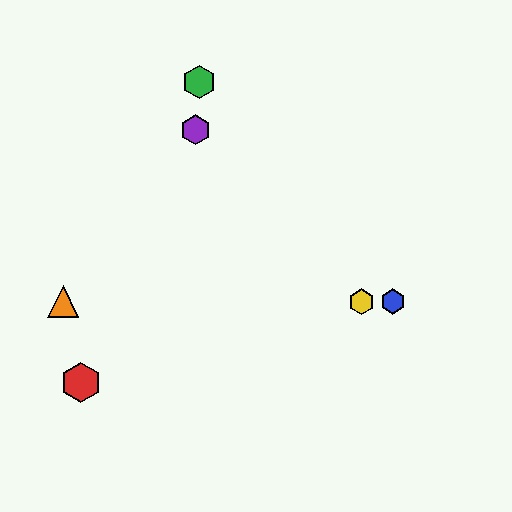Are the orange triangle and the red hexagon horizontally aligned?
No, the orange triangle is at y≈302 and the red hexagon is at y≈383.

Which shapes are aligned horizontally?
The blue hexagon, the yellow hexagon, the orange triangle are aligned horizontally.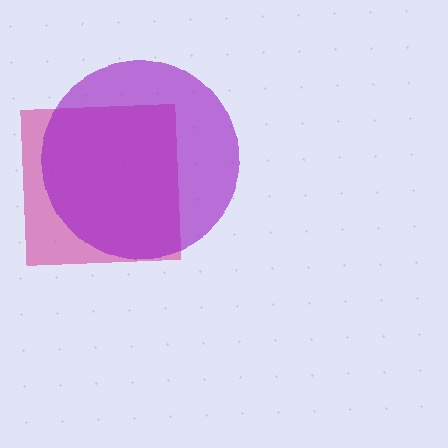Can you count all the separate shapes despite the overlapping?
Yes, there are 2 separate shapes.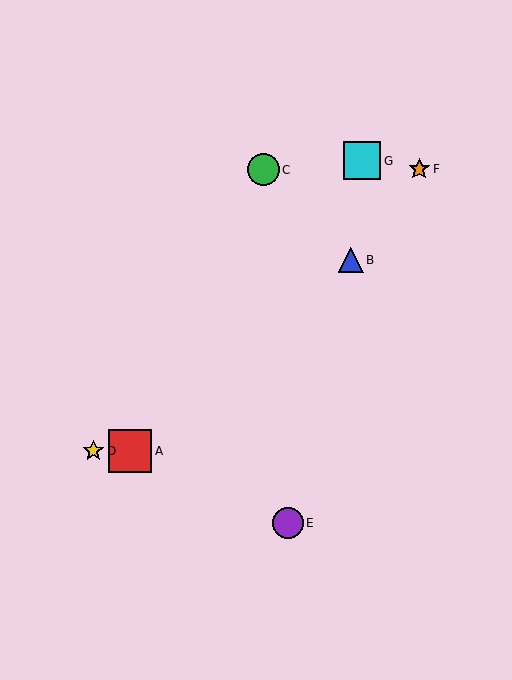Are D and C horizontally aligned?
No, D is at y≈451 and C is at y≈170.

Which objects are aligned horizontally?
Objects A, D are aligned horizontally.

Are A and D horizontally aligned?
Yes, both are at y≈451.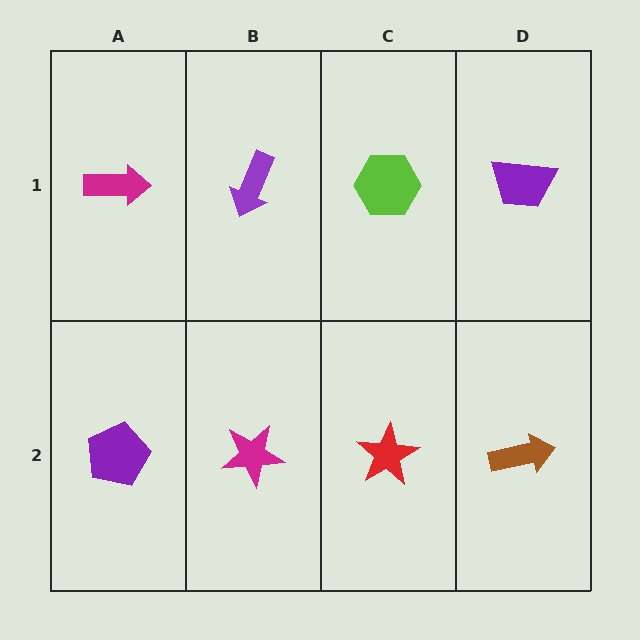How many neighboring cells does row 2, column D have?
2.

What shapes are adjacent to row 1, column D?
A brown arrow (row 2, column D), a lime hexagon (row 1, column C).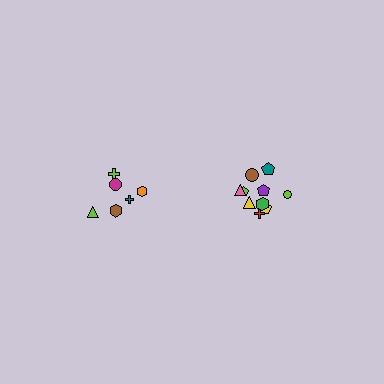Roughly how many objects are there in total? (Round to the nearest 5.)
Roughly 15 objects in total.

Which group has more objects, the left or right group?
The right group.